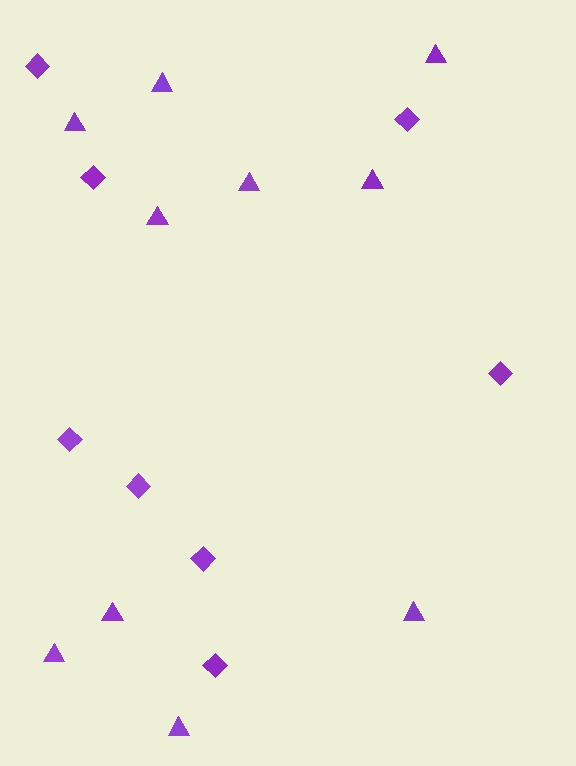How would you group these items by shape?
There are 2 groups: one group of diamonds (8) and one group of triangles (10).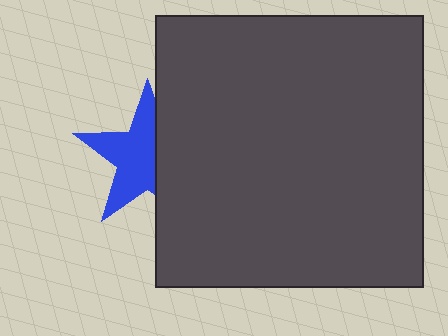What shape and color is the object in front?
The object in front is a dark gray rectangle.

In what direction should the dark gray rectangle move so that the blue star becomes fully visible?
The dark gray rectangle should move right. That is the shortest direction to clear the overlap and leave the blue star fully visible.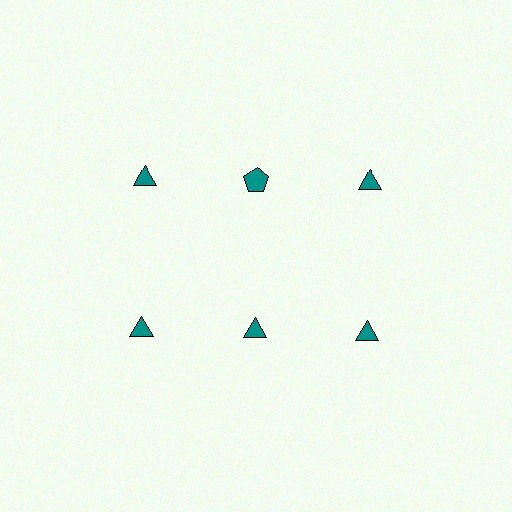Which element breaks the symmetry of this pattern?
The teal pentagon in the top row, second from left column breaks the symmetry. All other shapes are teal triangles.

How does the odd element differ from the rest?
It has a different shape: pentagon instead of triangle.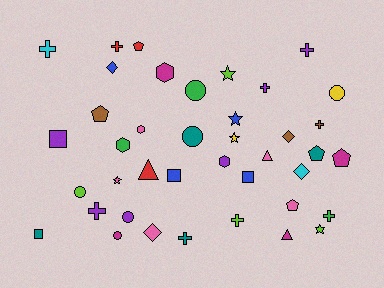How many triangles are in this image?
There are 3 triangles.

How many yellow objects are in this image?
There are 2 yellow objects.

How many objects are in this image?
There are 40 objects.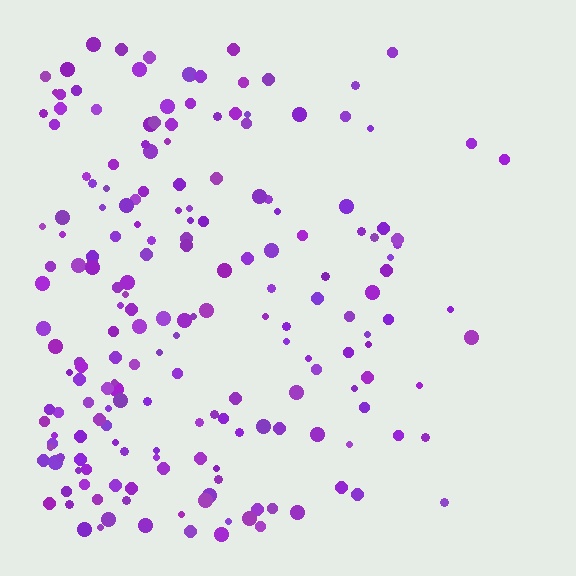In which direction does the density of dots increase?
From right to left, with the left side densest.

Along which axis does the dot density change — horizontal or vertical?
Horizontal.